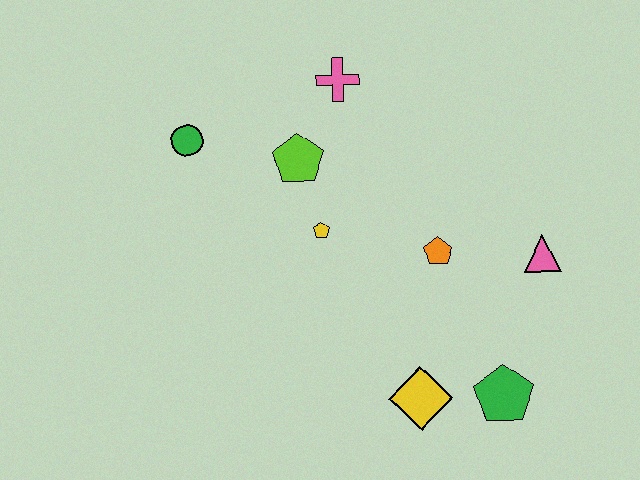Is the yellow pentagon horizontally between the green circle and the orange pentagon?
Yes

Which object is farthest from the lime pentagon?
The green pentagon is farthest from the lime pentagon.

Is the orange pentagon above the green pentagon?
Yes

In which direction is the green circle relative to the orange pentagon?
The green circle is to the left of the orange pentagon.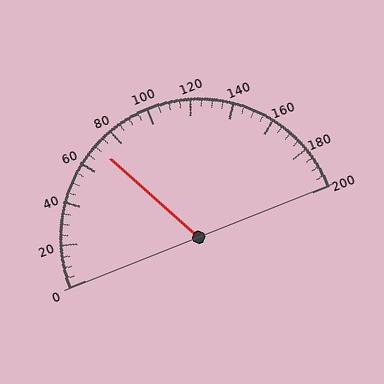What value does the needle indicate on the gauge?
The needle indicates approximately 70.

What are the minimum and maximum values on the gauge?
The gauge ranges from 0 to 200.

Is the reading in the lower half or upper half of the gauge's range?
The reading is in the lower half of the range (0 to 200).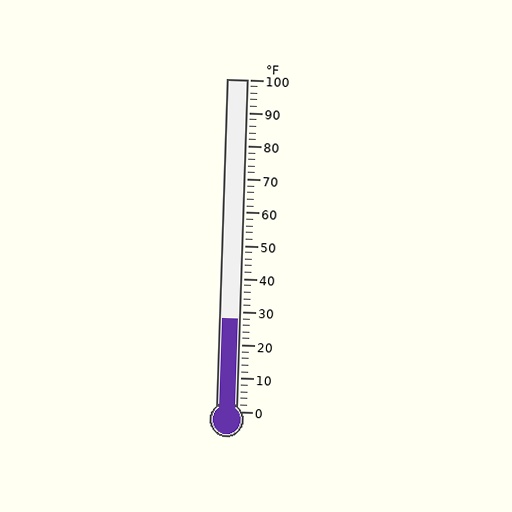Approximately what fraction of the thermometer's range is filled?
The thermometer is filled to approximately 30% of its range.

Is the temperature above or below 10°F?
The temperature is above 10°F.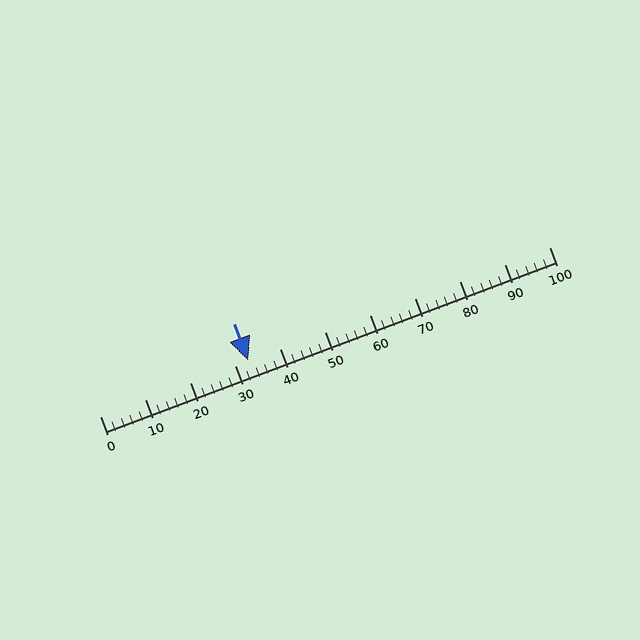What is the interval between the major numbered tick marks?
The major tick marks are spaced 10 units apart.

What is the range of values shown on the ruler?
The ruler shows values from 0 to 100.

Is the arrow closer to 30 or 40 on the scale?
The arrow is closer to 30.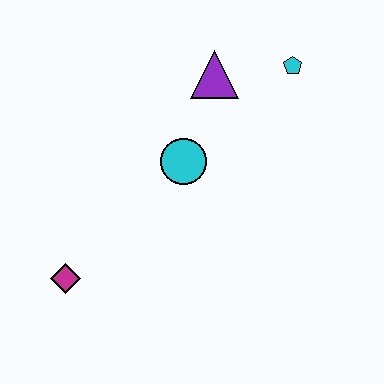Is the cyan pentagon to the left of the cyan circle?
No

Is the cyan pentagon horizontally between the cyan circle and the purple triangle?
No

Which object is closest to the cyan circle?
The purple triangle is closest to the cyan circle.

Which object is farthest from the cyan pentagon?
The magenta diamond is farthest from the cyan pentagon.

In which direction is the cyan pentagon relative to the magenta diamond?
The cyan pentagon is to the right of the magenta diamond.